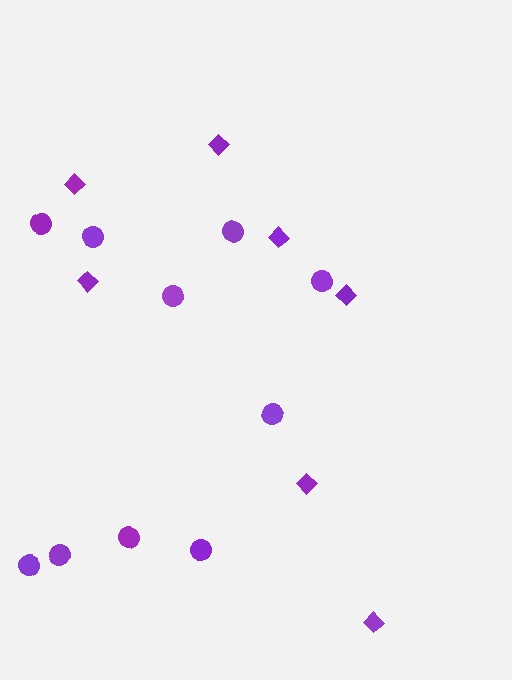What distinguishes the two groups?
There are 2 groups: one group of circles (10) and one group of diamonds (7).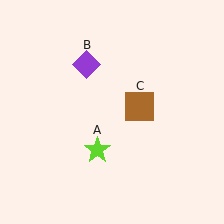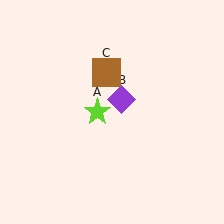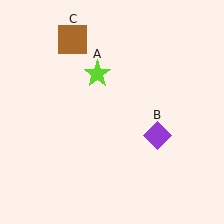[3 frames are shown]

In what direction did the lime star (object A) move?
The lime star (object A) moved up.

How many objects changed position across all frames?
3 objects changed position: lime star (object A), purple diamond (object B), brown square (object C).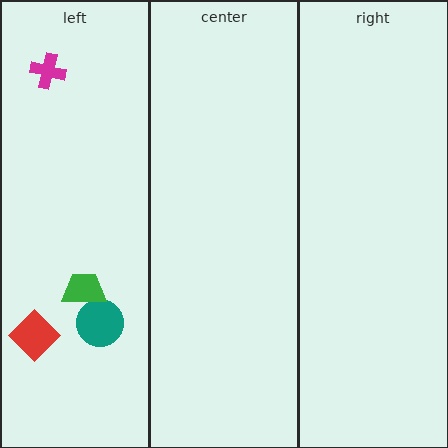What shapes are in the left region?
The magenta cross, the teal circle, the green trapezoid, the red diamond.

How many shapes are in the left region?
4.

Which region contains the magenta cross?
The left region.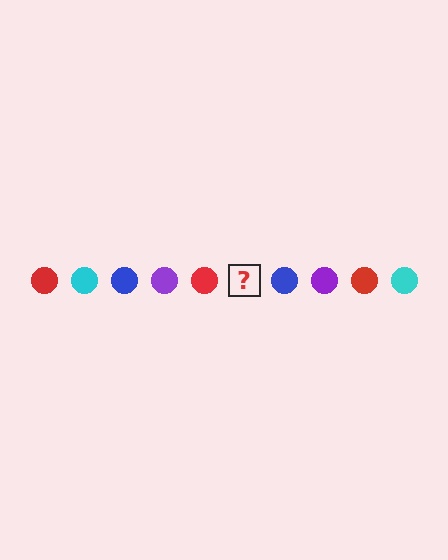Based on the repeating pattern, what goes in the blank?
The blank should be a cyan circle.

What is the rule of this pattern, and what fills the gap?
The rule is that the pattern cycles through red, cyan, blue, purple circles. The gap should be filled with a cyan circle.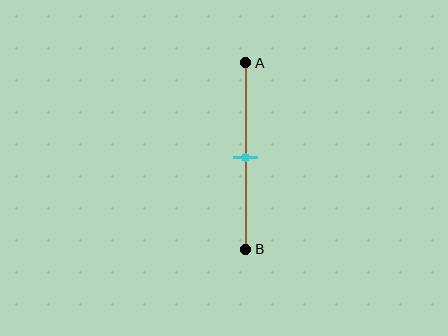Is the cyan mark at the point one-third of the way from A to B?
No, the mark is at about 50% from A, not at the 33% one-third point.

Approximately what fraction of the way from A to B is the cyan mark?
The cyan mark is approximately 50% of the way from A to B.